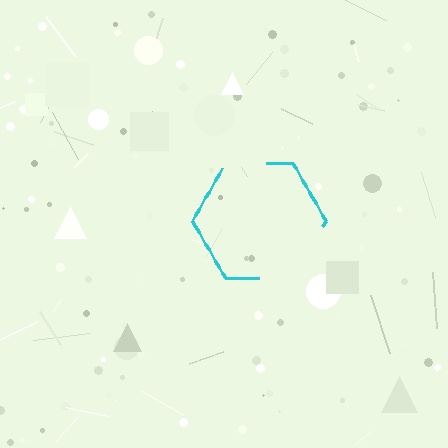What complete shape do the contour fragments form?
The contour fragments form a hexagon.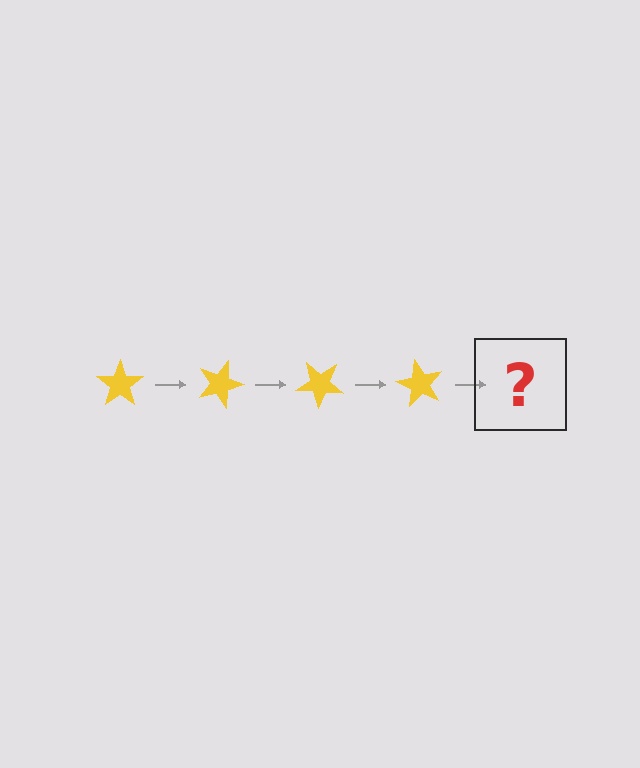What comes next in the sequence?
The next element should be a yellow star rotated 80 degrees.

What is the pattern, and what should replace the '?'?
The pattern is that the star rotates 20 degrees each step. The '?' should be a yellow star rotated 80 degrees.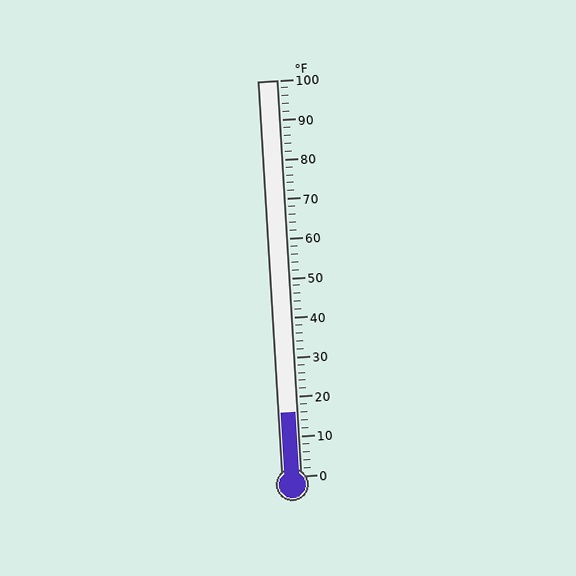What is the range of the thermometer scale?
The thermometer scale ranges from 0°F to 100°F.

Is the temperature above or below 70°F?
The temperature is below 70°F.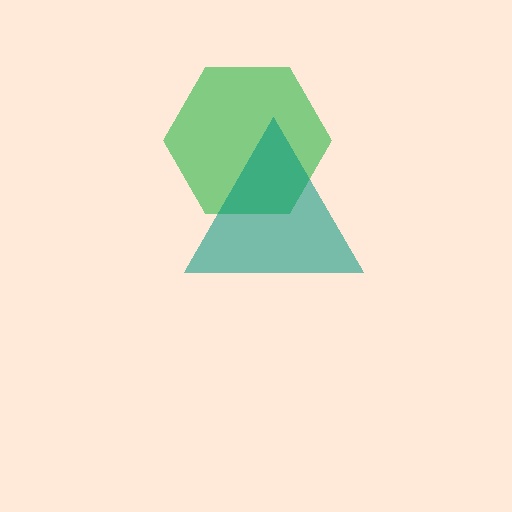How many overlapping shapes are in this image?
There are 2 overlapping shapes in the image.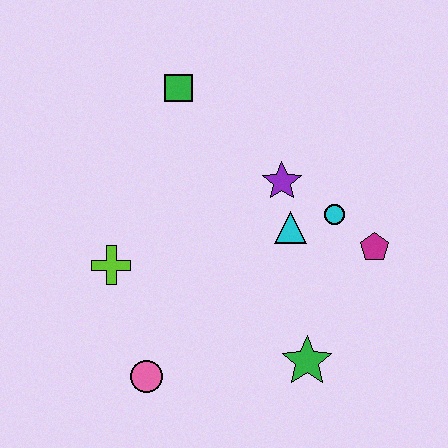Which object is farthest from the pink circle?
The green square is farthest from the pink circle.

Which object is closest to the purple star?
The cyan triangle is closest to the purple star.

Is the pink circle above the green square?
No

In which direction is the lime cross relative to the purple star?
The lime cross is to the left of the purple star.